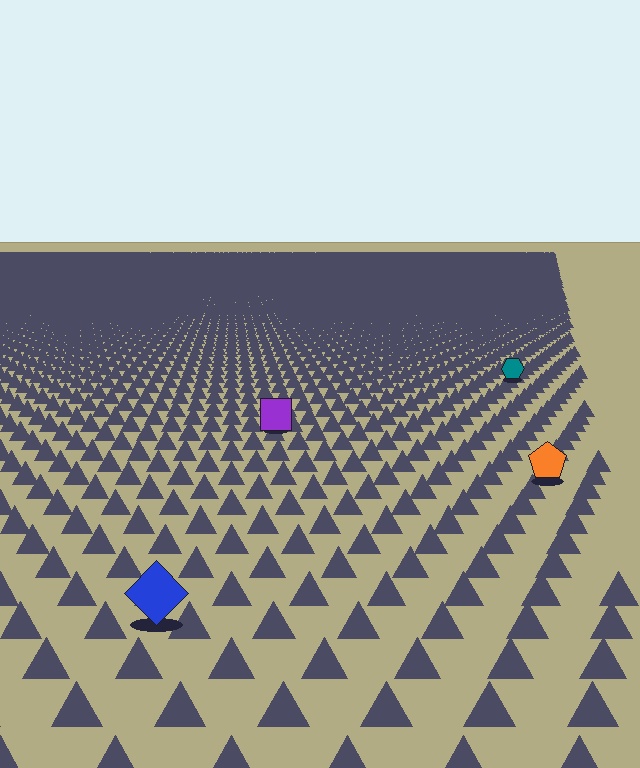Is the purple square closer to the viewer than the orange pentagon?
No. The orange pentagon is closer — you can tell from the texture gradient: the ground texture is coarser near it.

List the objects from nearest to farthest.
From nearest to farthest: the blue diamond, the orange pentagon, the purple square, the teal hexagon.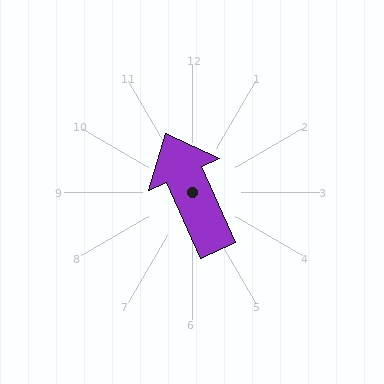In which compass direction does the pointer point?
Northwest.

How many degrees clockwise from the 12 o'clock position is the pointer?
Approximately 336 degrees.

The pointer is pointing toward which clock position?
Roughly 11 o'clock.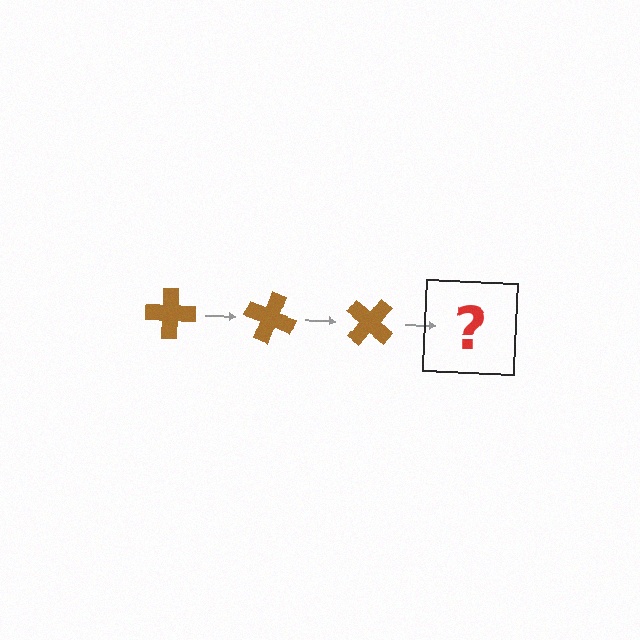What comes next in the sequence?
The next element should be a brown cross rotated 60 degrees.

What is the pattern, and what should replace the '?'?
The pattern is that the cross rotates 20 degrees each step. The '?' should be a brown cross rotated 60 degrees.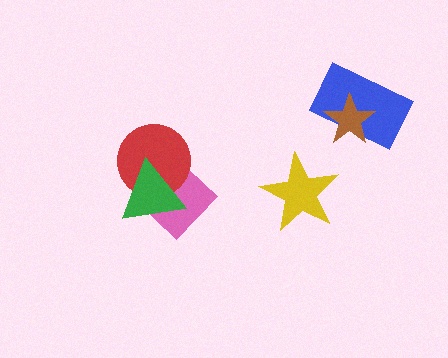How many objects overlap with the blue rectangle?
1 object overlaps with the blue rectangle.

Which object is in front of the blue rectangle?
The brown star is in front of the blue rectangle.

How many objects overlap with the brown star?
1 object overlaps with the brown star.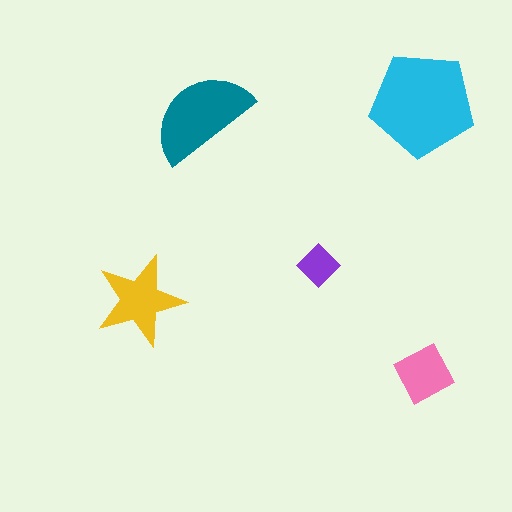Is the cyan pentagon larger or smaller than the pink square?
Larger.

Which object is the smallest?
The purple diamond.